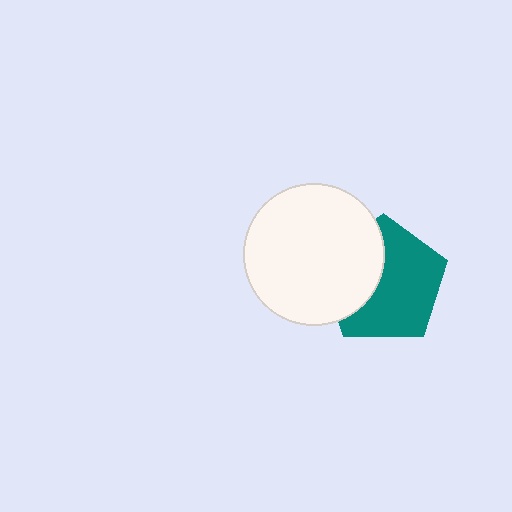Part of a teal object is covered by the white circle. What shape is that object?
It is a pentagon.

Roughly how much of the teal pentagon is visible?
About half of it is visible (roughly 63%).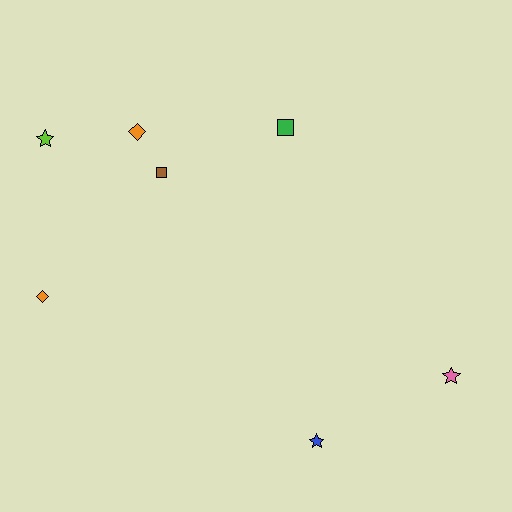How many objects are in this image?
There are 7 objects.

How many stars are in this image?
There are 3 stars.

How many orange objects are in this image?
There are 2 orange objects.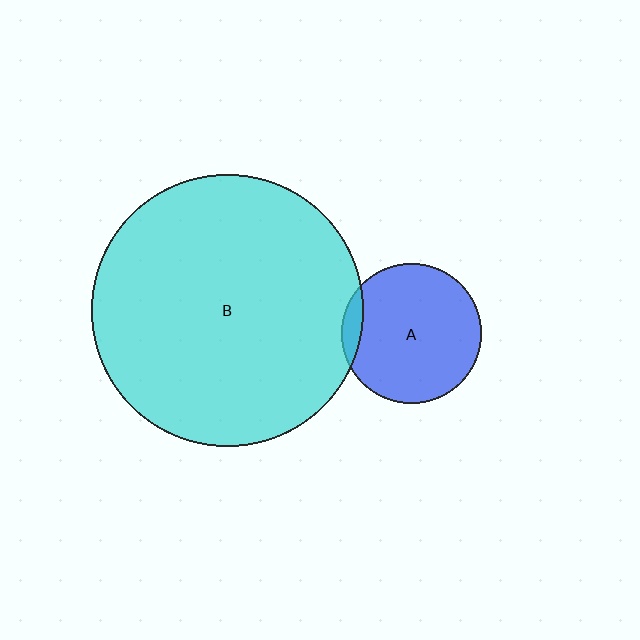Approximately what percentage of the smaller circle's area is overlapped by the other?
Approximately 5%.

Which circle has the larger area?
Circle B (cyan).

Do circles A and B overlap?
Yes.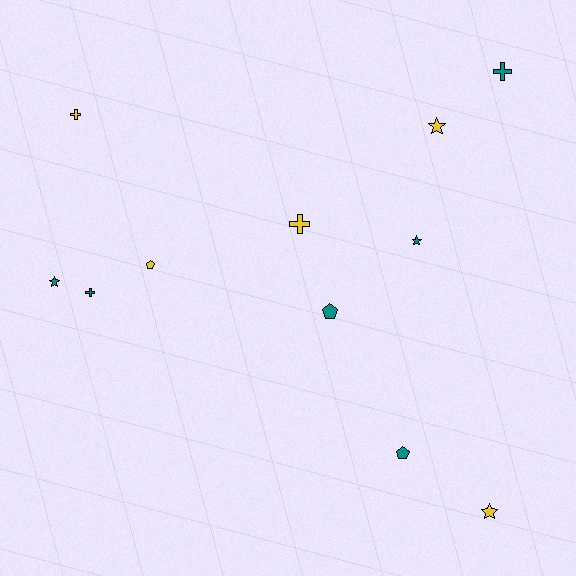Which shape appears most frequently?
Star, with 4 objects.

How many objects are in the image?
There are 11 objects.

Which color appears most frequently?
Teal, with 6 objects.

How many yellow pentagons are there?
There is 1 yellow pentagon.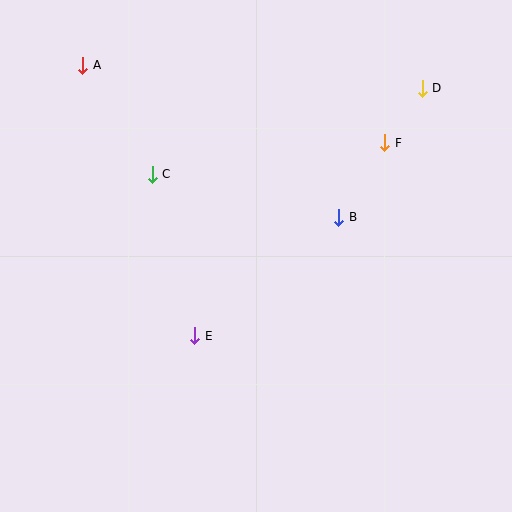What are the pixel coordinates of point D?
Point D is at (422, 88).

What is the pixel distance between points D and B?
The distance between D and B is 154 pixels.